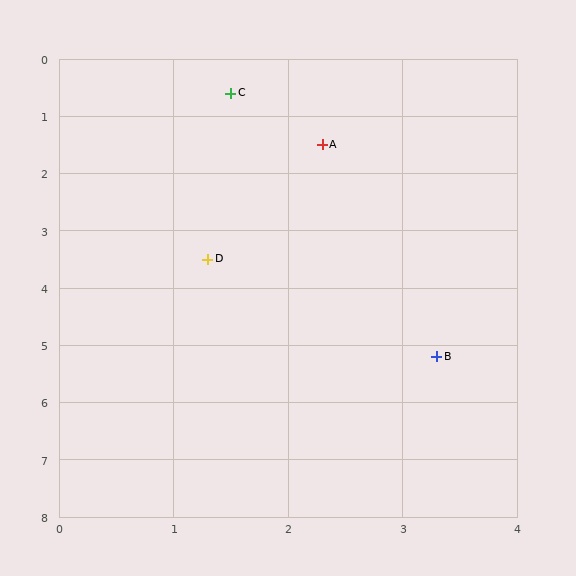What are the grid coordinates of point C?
Point C is at approximately (1.5, 0.6).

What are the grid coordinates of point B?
Point B is at approximately (3.3, 5.2).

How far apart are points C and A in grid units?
Points C and A are about 1.2 grid units apart.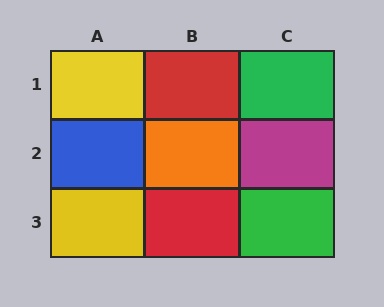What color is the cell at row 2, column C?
Magenta.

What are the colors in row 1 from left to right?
Yellow, red, green.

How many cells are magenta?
1 cell is magenta.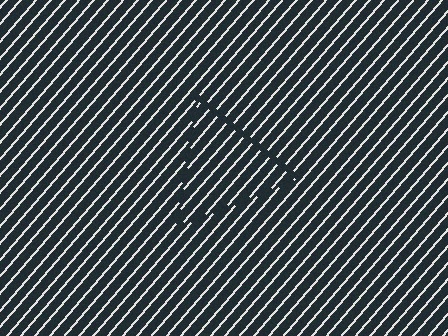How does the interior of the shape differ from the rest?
The interior of the shape contains the same grating, shifted by half a period — the contour is defined by the phase discontinuity where line-ends from the inner and outer gratings abut.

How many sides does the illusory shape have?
3 sides — the line-ends trace a triangle.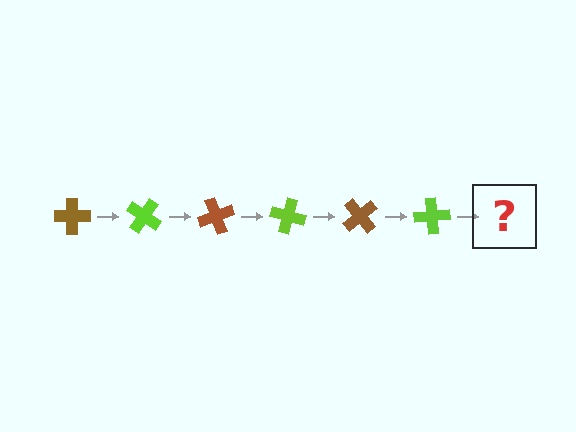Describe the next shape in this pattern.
It should be a brown cross, rotated 210 degrees from the start.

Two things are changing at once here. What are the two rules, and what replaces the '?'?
The two rules are that it rotates 35 degrees each step and the color cycles through brown and lime. The '?' should be a brown cross, rotated 210 degrees from the start.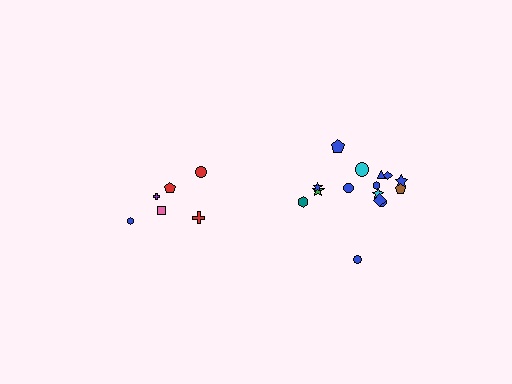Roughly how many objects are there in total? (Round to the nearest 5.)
Roughly 20 objects in total.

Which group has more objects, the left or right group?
The right group.